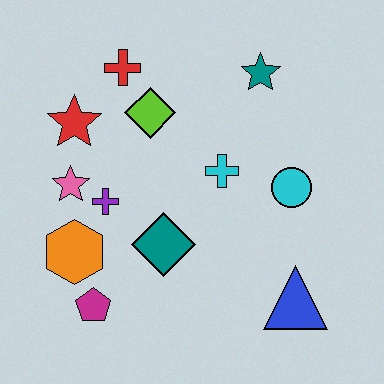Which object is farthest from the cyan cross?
The magenta pentagon is farthest from the cyan cross.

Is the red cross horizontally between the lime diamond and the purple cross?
Yes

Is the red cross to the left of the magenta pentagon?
No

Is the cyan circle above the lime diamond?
No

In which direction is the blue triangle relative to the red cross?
The blue triangle is below the red cross.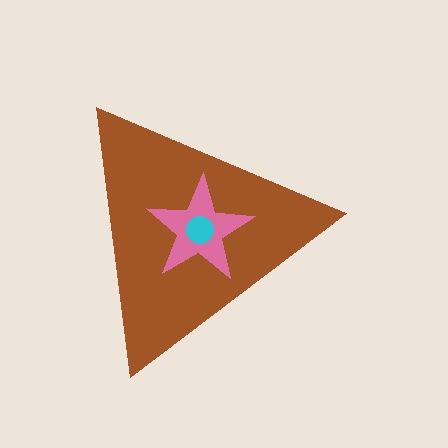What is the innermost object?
The cyan circle.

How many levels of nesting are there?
3.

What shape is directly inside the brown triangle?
The pink star.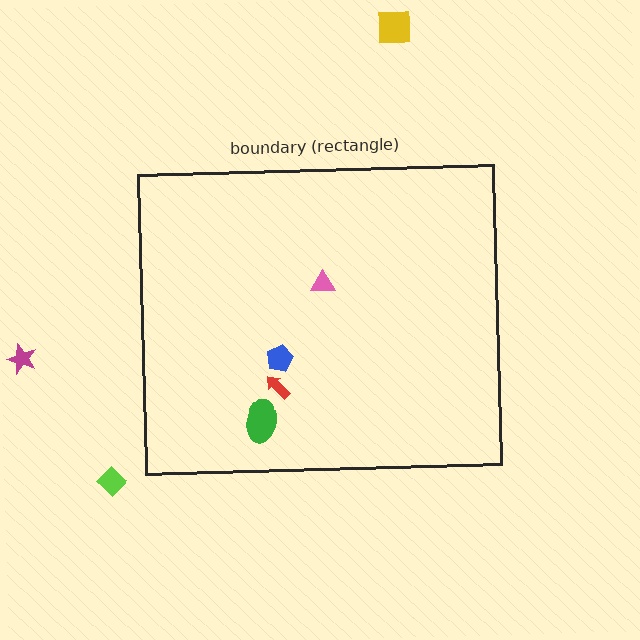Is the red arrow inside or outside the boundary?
Inside.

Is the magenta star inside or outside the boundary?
Outside.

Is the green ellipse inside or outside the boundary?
Inside.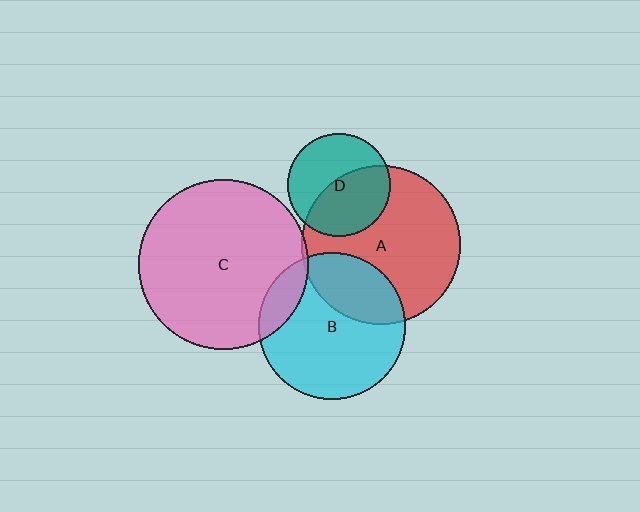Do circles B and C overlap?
Yes.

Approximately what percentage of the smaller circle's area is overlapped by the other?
Approximately 15%.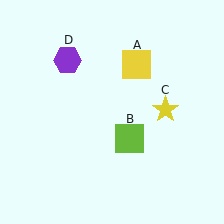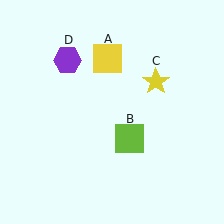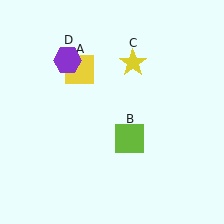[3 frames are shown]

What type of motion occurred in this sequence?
The yellow square (object A), yellow star (object C) rotated counterclockwise around the center of the scene.